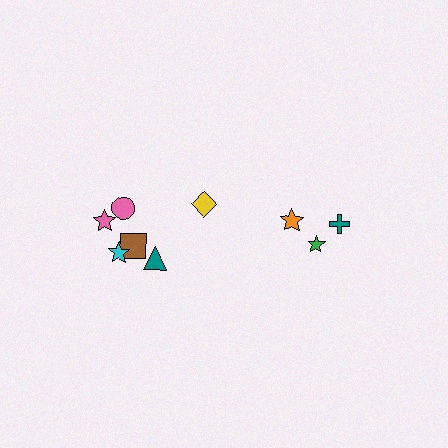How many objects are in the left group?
There are 6 objects.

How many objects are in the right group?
There are 3 objects.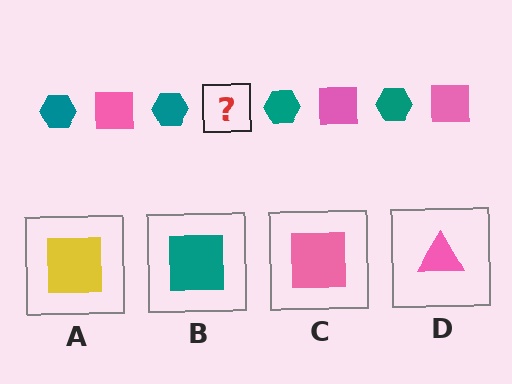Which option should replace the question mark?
Option C.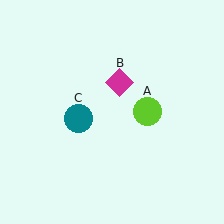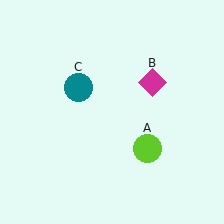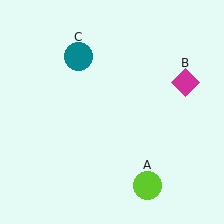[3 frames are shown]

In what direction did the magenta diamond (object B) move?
The magenta diamond (object B) moved right.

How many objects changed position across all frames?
3 objects changed position: lime circle (object A), magenta diamond (object B), teal circle (object C).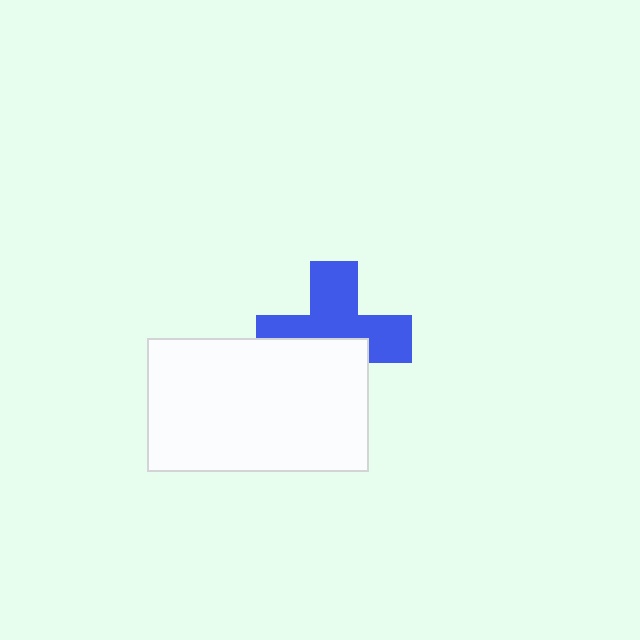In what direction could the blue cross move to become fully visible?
The blue cross could move up. That would shift it out from behind the white rectangle entirely.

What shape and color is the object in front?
The object in front is a white rectangle.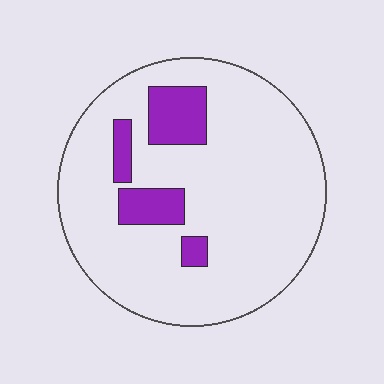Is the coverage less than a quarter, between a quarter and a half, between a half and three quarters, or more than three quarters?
Less than a quarter.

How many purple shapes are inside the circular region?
4.